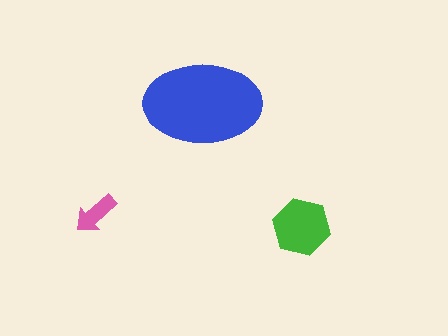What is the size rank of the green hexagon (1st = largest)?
2nd.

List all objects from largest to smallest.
The blue ellipse, the green hexagon, the pink arrow.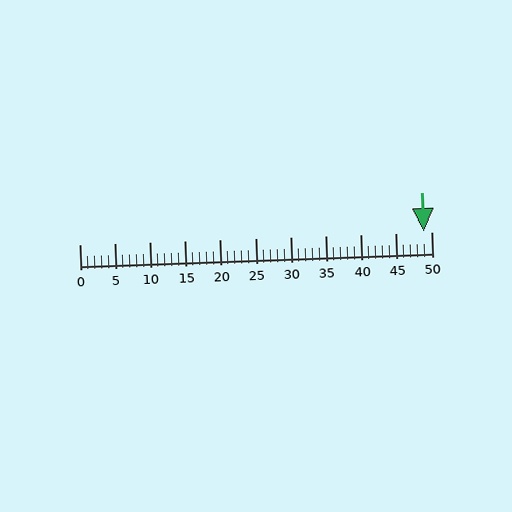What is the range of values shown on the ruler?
The ruler shows values from 0 to 50.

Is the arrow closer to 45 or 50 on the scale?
The arrow is closer to 50.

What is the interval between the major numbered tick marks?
The major tick marks are spaced 5 units apart.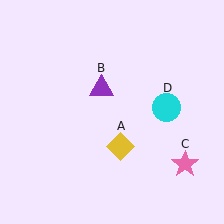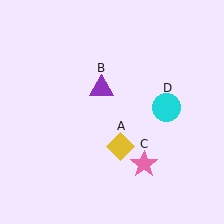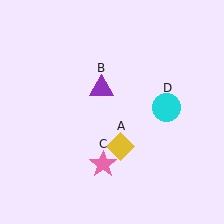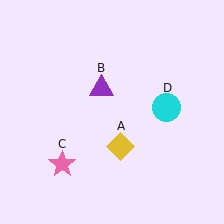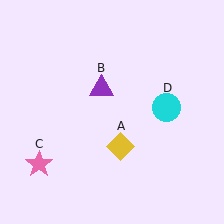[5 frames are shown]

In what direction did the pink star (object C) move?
The pink star (object C) moved left.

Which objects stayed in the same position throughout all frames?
Yellow diamond (object A) and purple triangle (object B) and cyan circle (object D) remained stationary.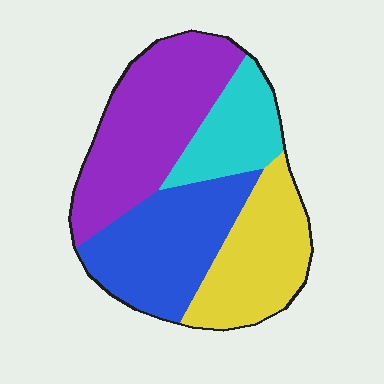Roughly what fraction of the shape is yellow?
Yellow covers about 25% of the shape.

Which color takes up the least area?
Cyan, at roughly 15%.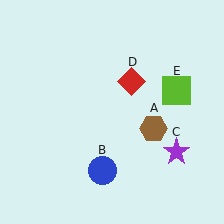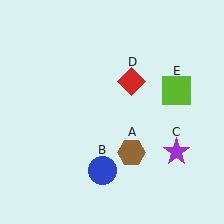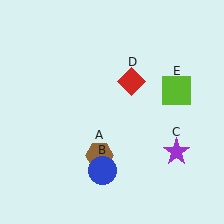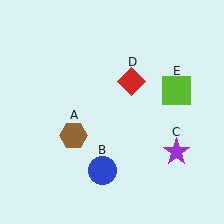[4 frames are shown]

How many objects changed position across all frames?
1 object changed position: brown hexagon (object A).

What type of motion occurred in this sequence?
The brown hexagon (object A) rotated clockwise around the center of the scene.